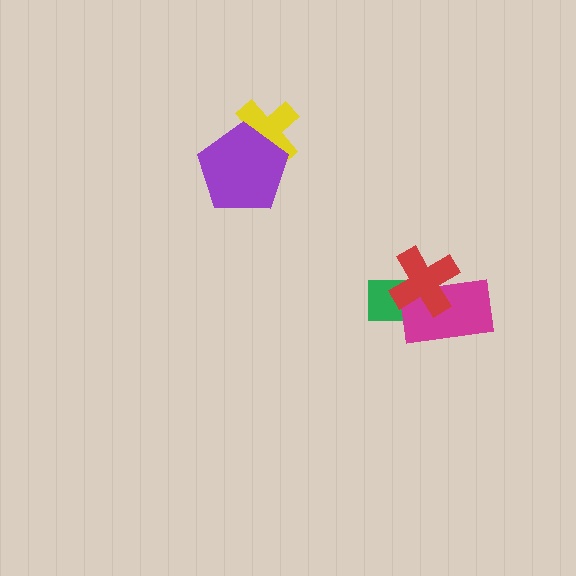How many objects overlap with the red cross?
2 objects overlap with the red cross.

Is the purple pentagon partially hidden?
No, no other shape covers it.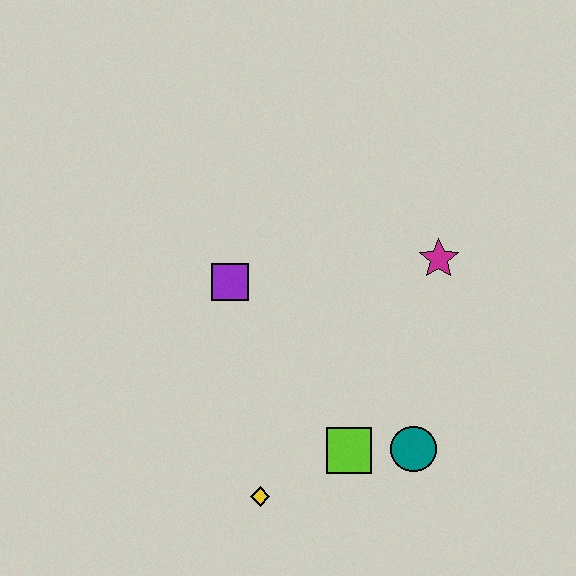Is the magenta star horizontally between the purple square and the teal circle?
No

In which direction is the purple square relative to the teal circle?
The purple square is to the left of the teal circle.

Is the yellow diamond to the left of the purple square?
No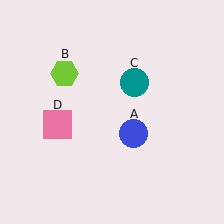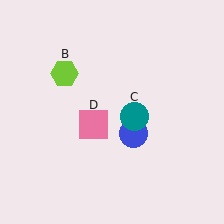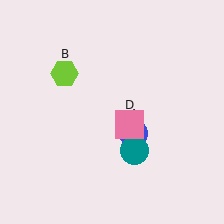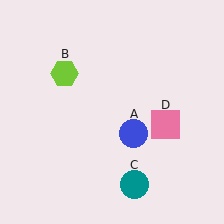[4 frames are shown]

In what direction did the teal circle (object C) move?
The teal circle (object C) moved down.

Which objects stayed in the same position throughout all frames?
Blue circle (object A) and lime hexagon (object B) remained stationary.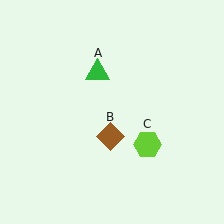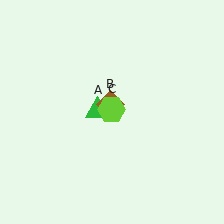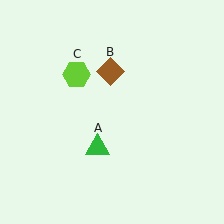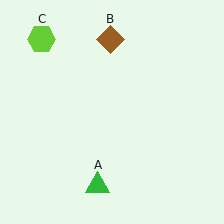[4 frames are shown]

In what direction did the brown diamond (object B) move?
The brown diamond (object B) moved up.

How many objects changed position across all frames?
3 objects changed position: green triangle (object A), brown diamond (object B), lime hexagon (object C).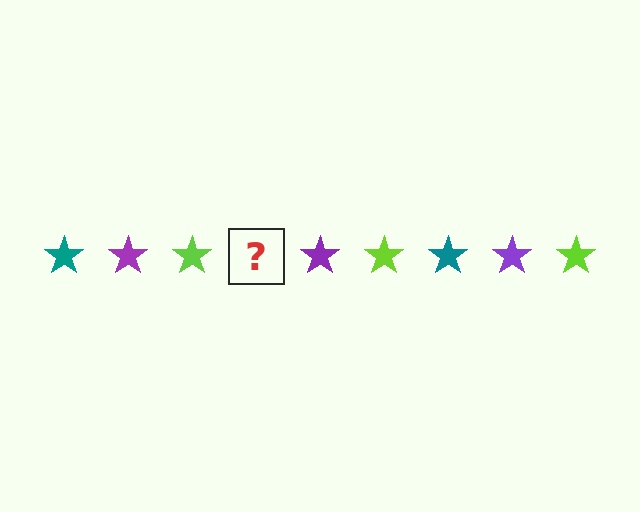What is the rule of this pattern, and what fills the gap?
The rule is that the pattern cycles through teal, purple, lime stars. The gap should be filled with a teal star.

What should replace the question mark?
The question mark should be replaced with a teal star.